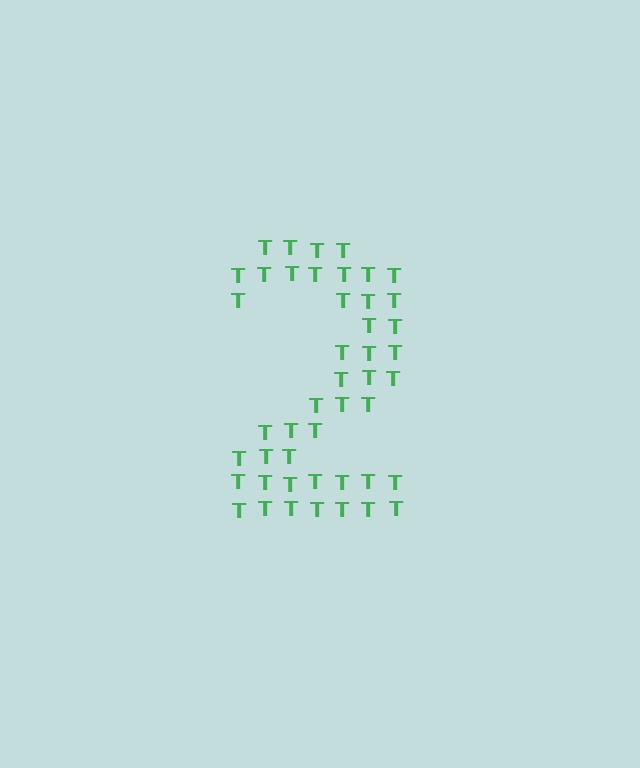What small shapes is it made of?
It is made of small letter T's.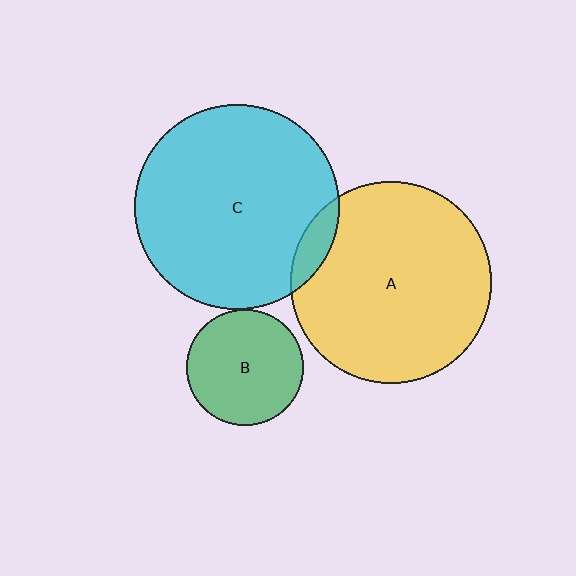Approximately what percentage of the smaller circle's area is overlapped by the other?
Approximately 5%.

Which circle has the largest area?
Circle C (cyan).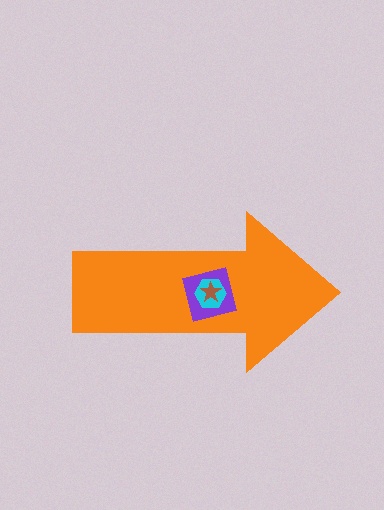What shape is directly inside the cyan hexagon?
The brown star.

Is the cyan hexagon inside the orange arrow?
Yes.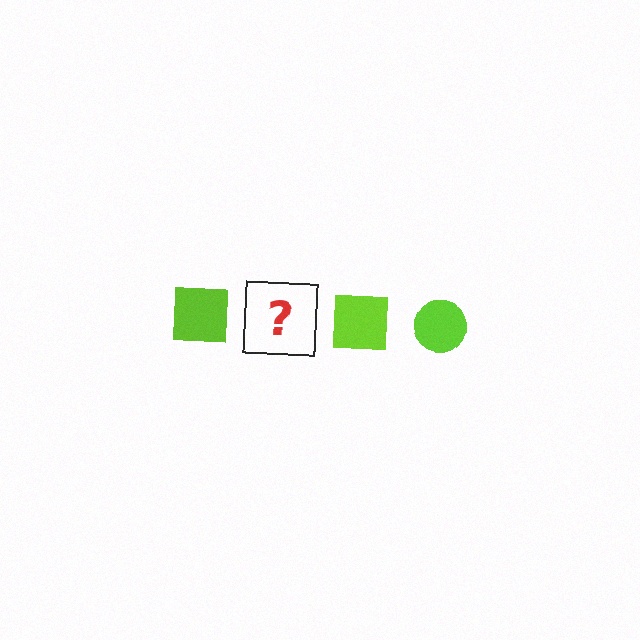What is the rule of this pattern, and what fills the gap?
The rule is that the pattern cycles through square, circle shapes in lime. The gap should be filled with a lime circle.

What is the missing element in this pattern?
The missing element is a lime circle.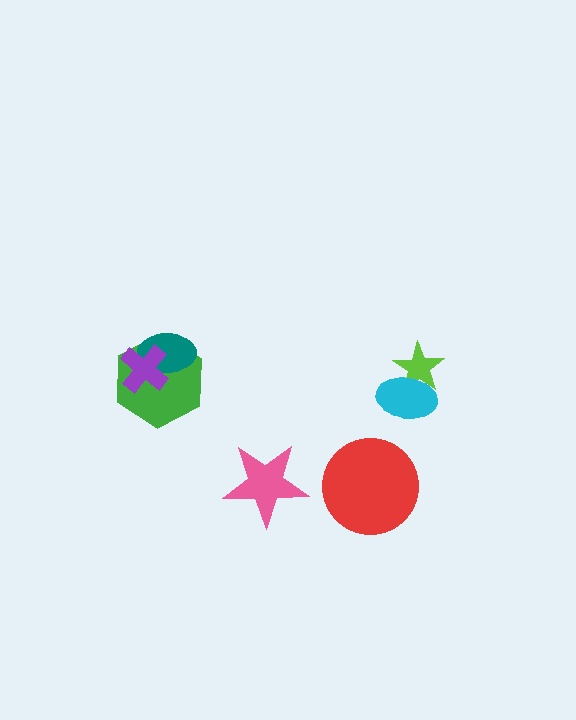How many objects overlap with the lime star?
1 object overlaps with the lime star.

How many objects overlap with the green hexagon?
2 objects overlap with the green hexagon.